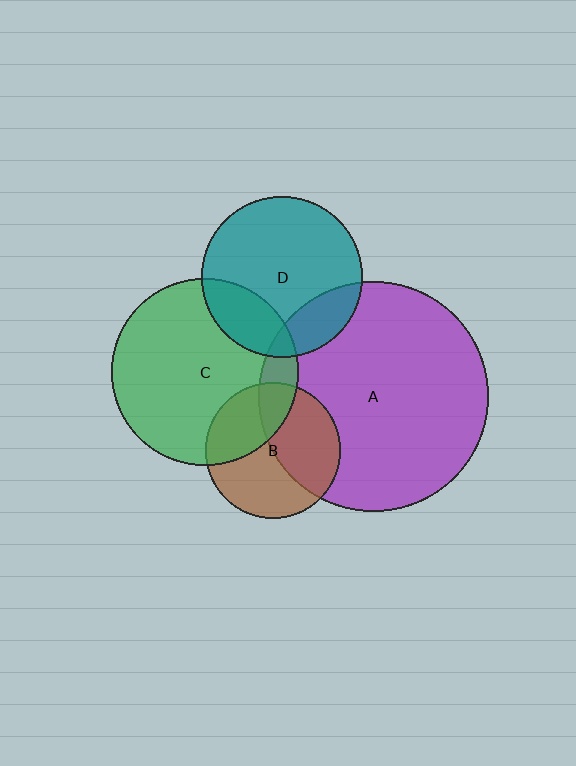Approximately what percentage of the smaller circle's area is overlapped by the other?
Approximately 10%.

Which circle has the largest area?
Circle A (purple).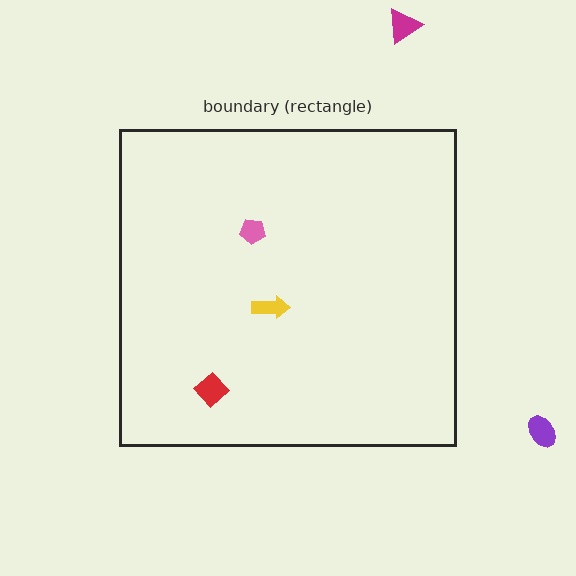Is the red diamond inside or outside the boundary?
Inside.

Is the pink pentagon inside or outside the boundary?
Inside.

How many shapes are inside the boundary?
3 inside, 2 outside.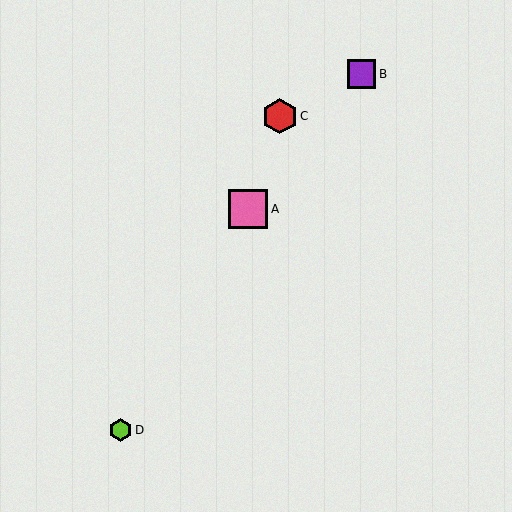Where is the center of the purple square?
The center of the purple square is at (362, 74).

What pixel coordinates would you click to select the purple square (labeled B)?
Click at (362, 74) to select the purple square B.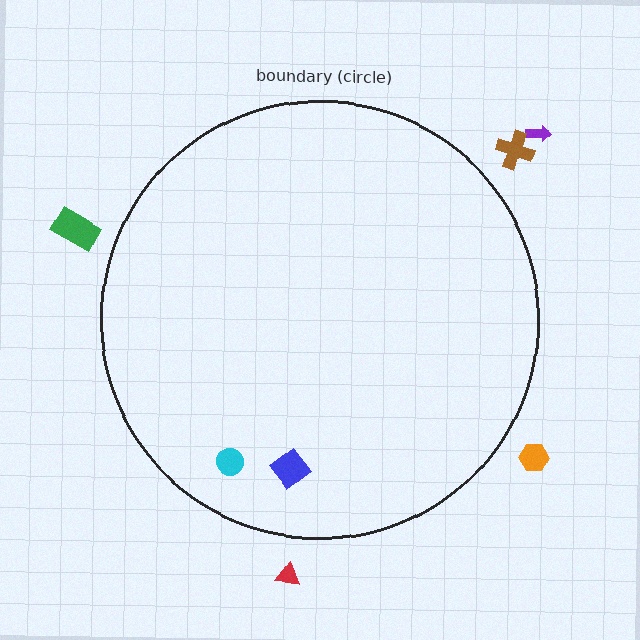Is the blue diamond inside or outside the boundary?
Inside.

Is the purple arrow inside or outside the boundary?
Outside.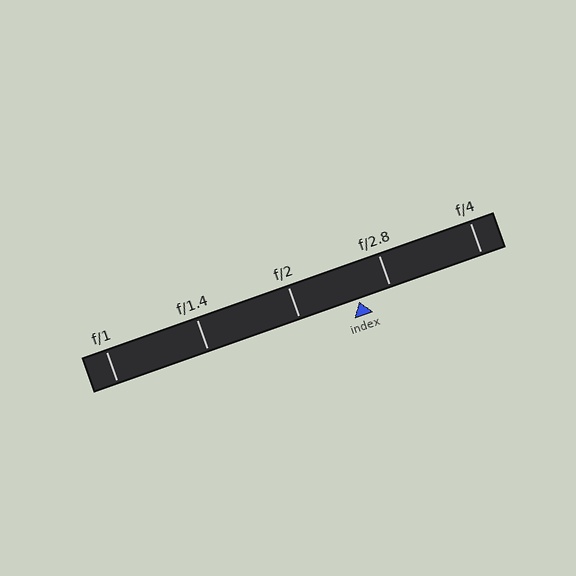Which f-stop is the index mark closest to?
The index mark is closest to f/2.8.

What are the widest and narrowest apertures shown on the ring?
The widest aperture shown is f/1 and the narrowest is f/4.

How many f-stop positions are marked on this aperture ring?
There are 5 f-stop positions marked.